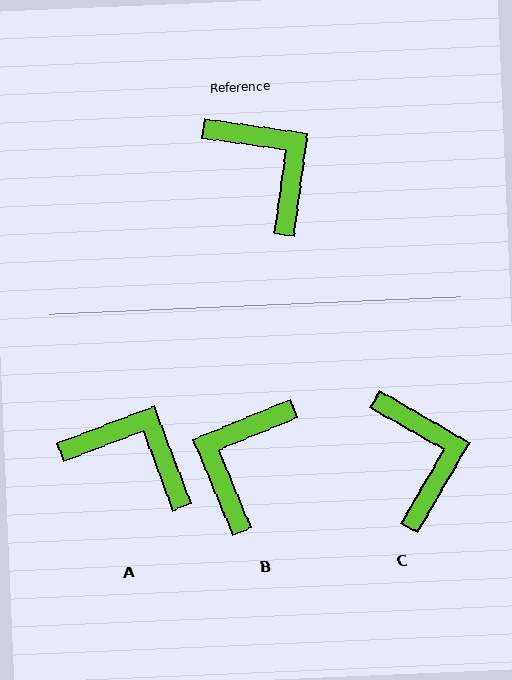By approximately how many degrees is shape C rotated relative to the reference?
Approximately 22 degrees clockwise.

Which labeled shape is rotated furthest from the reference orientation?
B, about 120 degrees away.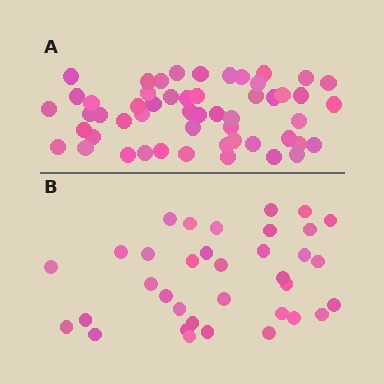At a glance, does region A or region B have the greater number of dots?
Region A (the top region) has more dots.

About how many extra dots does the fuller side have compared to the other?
Region A has approximately 20 more dots than region B.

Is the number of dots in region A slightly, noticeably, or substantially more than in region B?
Region A has substantially more. The ratio is roughly 1.5 to 1.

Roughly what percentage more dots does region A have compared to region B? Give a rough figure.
About 50% more.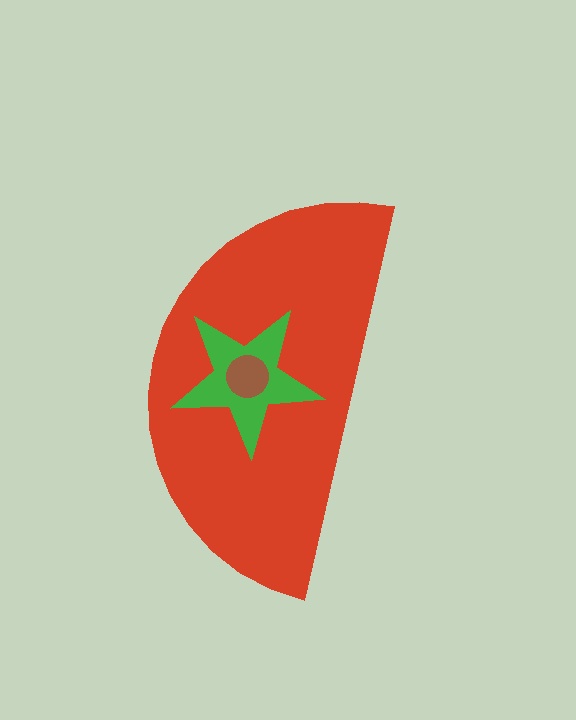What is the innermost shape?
The brown circle.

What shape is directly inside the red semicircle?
The green star.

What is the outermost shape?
The red semicircle.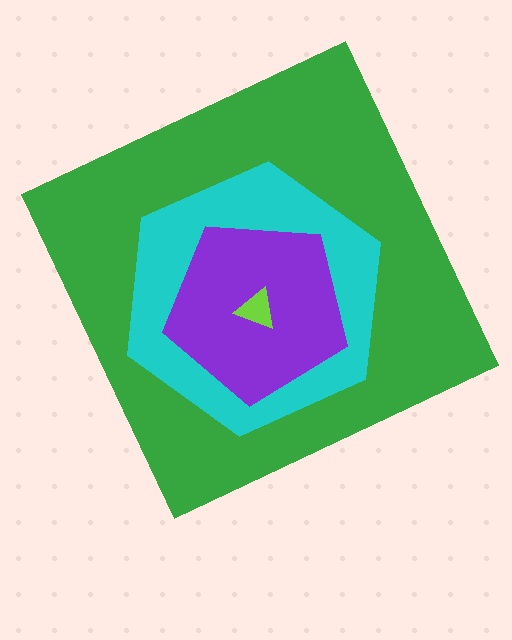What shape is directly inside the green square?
The cyan hexagon.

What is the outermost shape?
The green square.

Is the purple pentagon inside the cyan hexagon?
Yes.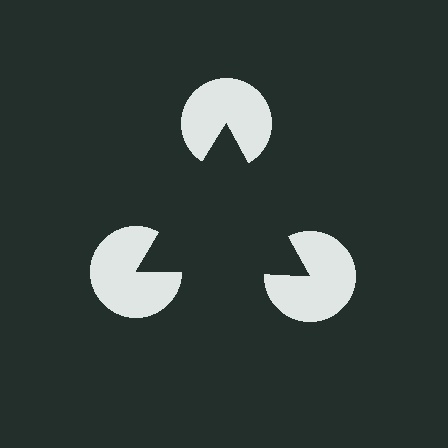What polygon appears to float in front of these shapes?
An illusory triangle — its edges are inferred from the aligned wedge cuts in the pac-man discs, not physically drawn.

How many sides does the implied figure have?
3 sides.